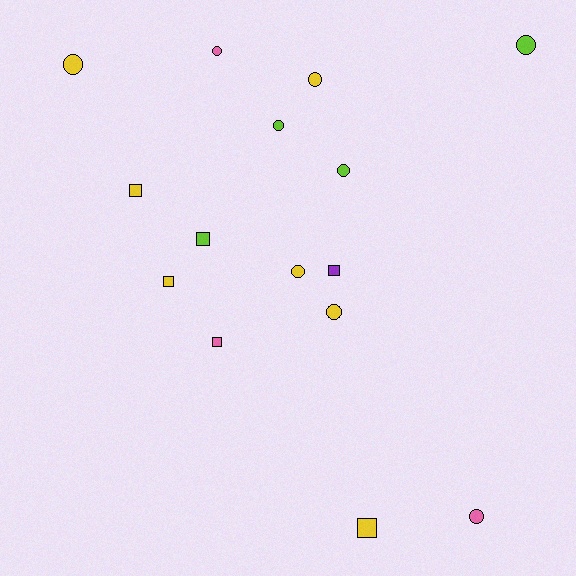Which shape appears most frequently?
Circle, with 9 objects.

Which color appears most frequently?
Yellow, with 7 objects.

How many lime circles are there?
There are 3 lime circles.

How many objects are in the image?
There are 15 objects.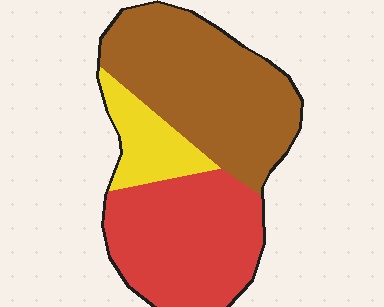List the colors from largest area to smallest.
From largest to smallest: brown, red, yellow.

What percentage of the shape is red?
Red covers about 40% of the shape.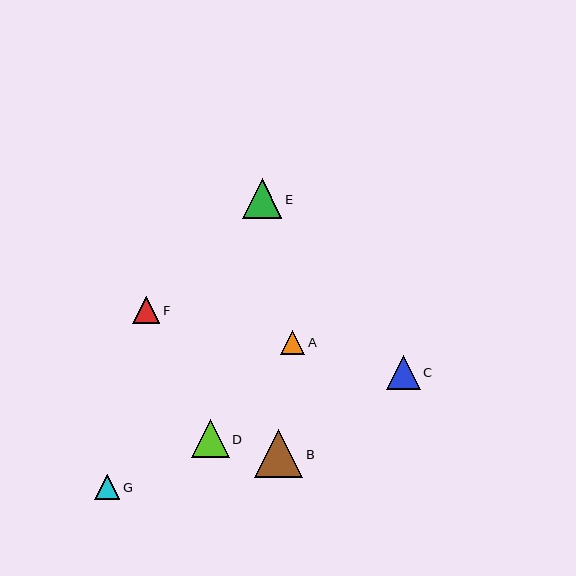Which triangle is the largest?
Triangle B is the largest with a size of approximately 49 pixels.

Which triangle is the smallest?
Triangle A is the smallest with a size of approximately 24 pixels.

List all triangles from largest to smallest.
From largest to smallest: B, E, D, C, F, G, A.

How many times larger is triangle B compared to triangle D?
Triangle B is approximately 1.3 times the size of triangle D.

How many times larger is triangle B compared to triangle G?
Triangle B is approximately 2.0 times the size of triangle G.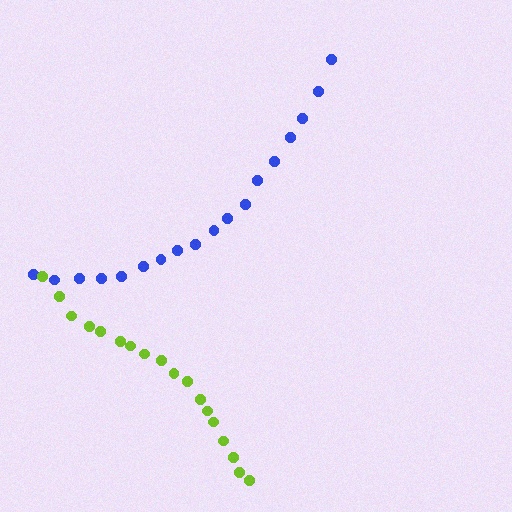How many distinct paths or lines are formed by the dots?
There are 2 distinct paths.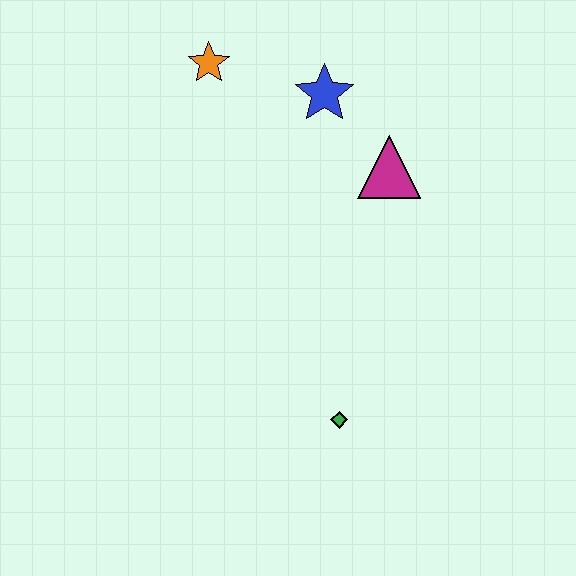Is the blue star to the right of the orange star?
Yes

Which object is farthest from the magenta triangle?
The green diamond is farthest from the magenta triangle.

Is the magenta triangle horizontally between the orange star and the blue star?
No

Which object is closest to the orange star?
The blue star is closest to the orange star.